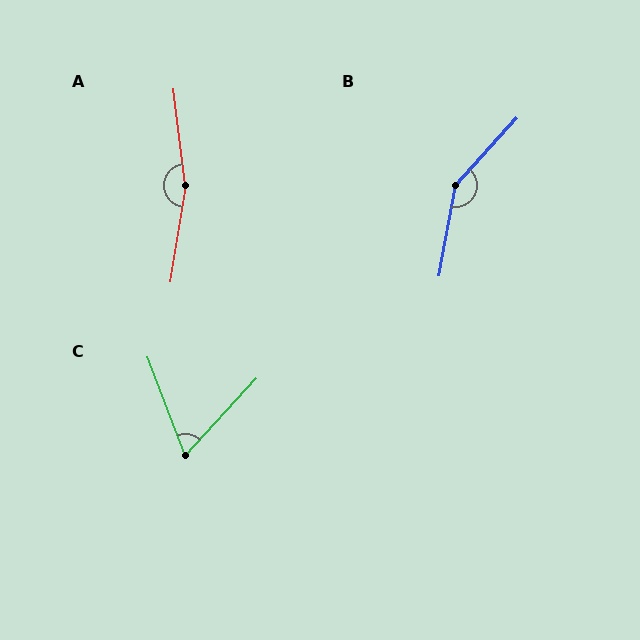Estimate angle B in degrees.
Approximately 148 degrees.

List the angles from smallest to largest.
C (63°), B (148°), A (164°).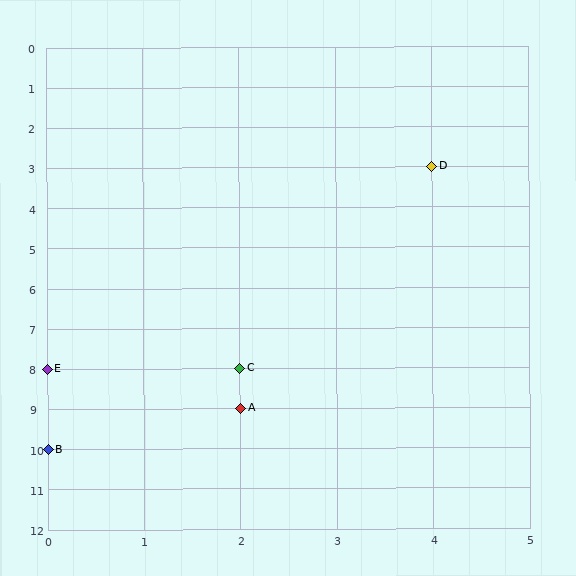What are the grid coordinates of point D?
Point D is at grid coordinates (4, 3).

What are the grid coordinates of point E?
Point E is at grid coordinates (0, 8).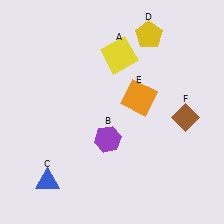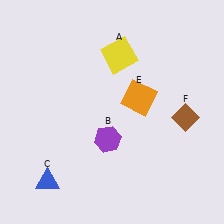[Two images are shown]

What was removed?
The yellow pentagon (D) was removed in Image 2.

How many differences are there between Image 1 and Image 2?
There is 1 difference between the two images.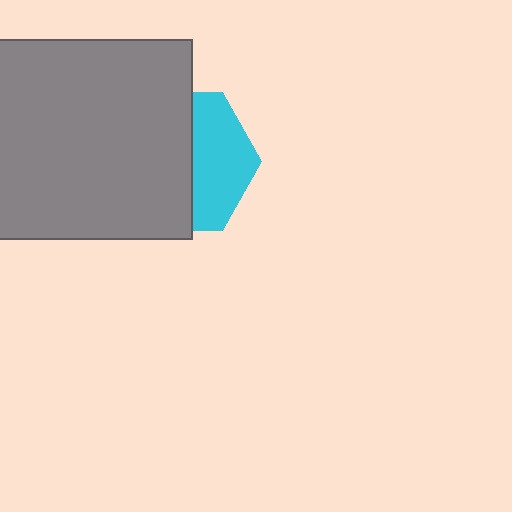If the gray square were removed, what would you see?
You would see the complete cyan hexagon.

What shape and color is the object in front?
The object in front is a gray square.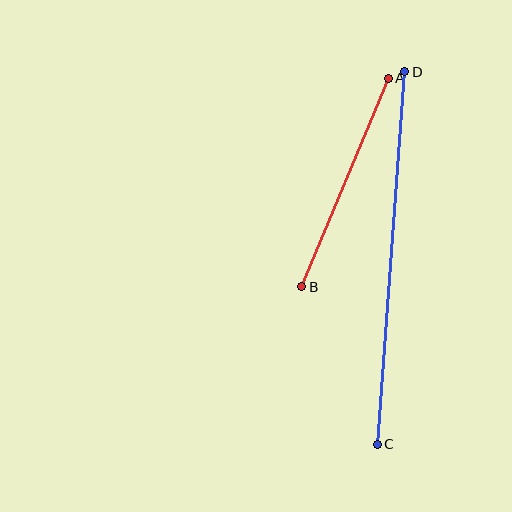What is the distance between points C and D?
The distance is approximately 374 pixels.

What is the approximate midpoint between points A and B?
The midpoint is at approximately (345, 182) pixels.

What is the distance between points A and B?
The distance is approximately 225 pixels.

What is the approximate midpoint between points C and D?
The midpoint is at approximately (391, 258) pixels.